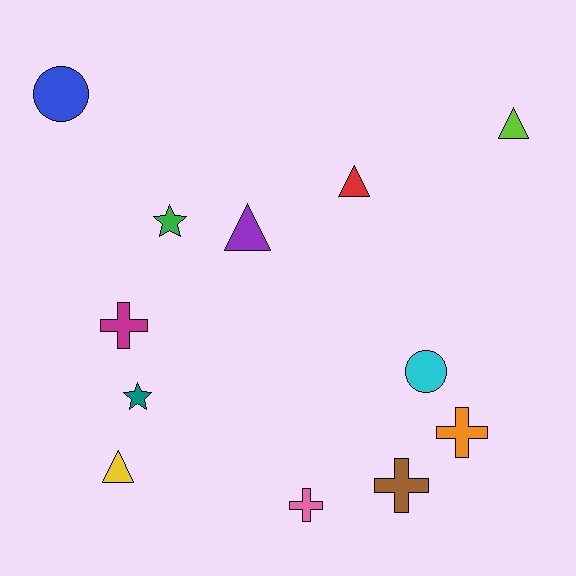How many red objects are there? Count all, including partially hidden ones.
There is 1 red object.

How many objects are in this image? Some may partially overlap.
There are 12 objects.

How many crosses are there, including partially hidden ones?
There are 4 crosses.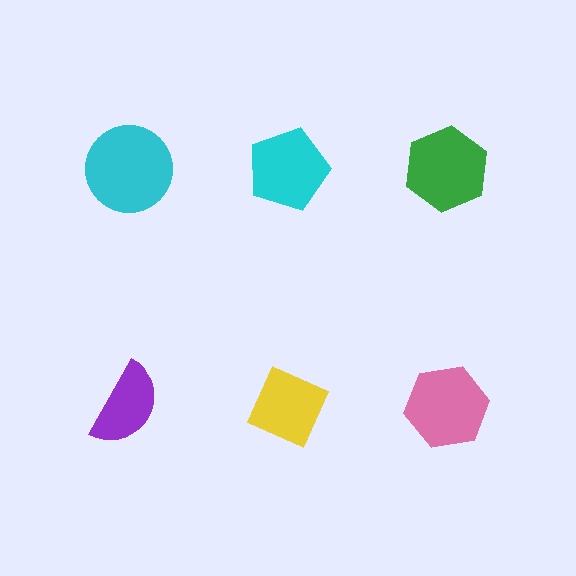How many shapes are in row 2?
3 shapes.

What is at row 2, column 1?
A purple semicircle.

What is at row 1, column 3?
A green hexagon.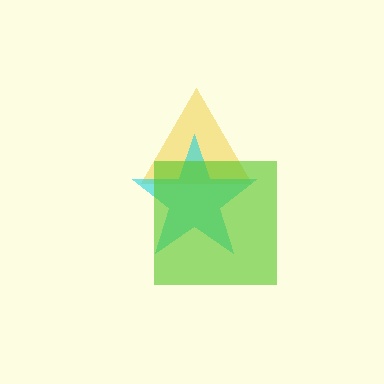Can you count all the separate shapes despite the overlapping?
Yes, there are 3 separate shapes.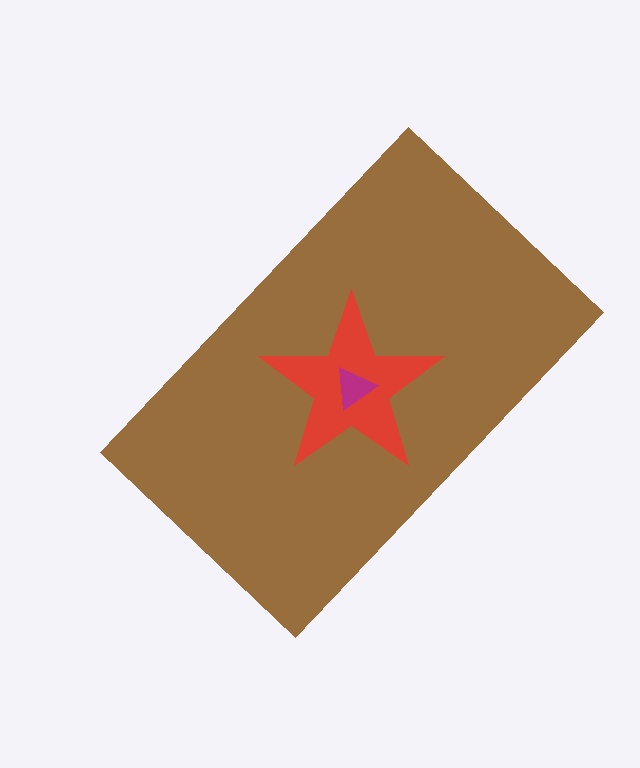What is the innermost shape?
The magenta triangle.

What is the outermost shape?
The brown rectangle.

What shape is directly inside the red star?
The magenta triangle.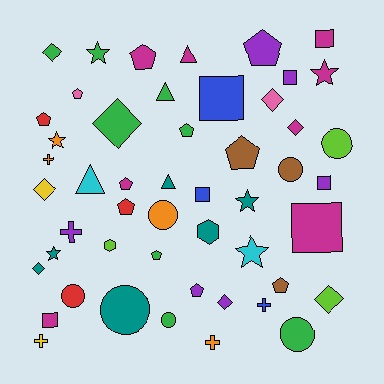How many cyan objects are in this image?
There are 2 cyan objects.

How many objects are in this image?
There are 50 objects.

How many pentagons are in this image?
There are 11 pentagons.